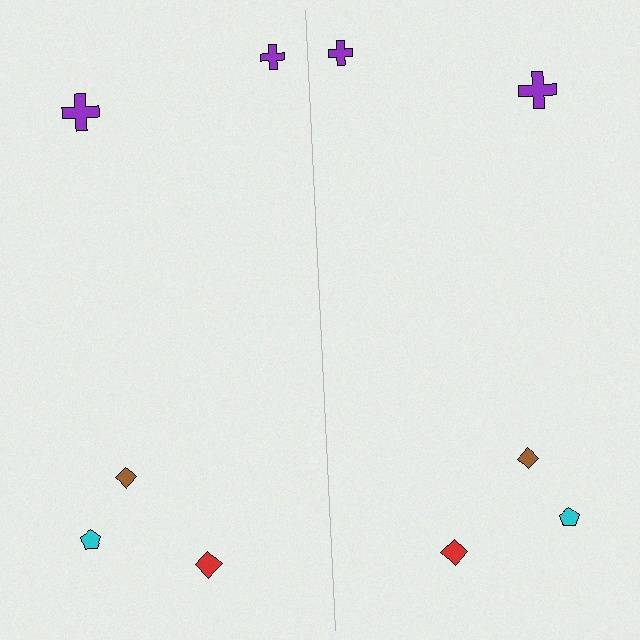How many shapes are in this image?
There are 10 shapes in this image.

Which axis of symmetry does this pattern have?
The pattern has a vertical axis of symmetry running through the center of the image.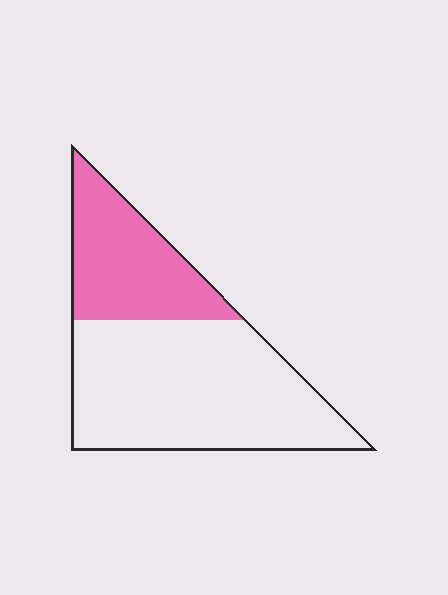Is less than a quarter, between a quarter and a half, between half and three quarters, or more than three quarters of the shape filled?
Between a quarter and a half.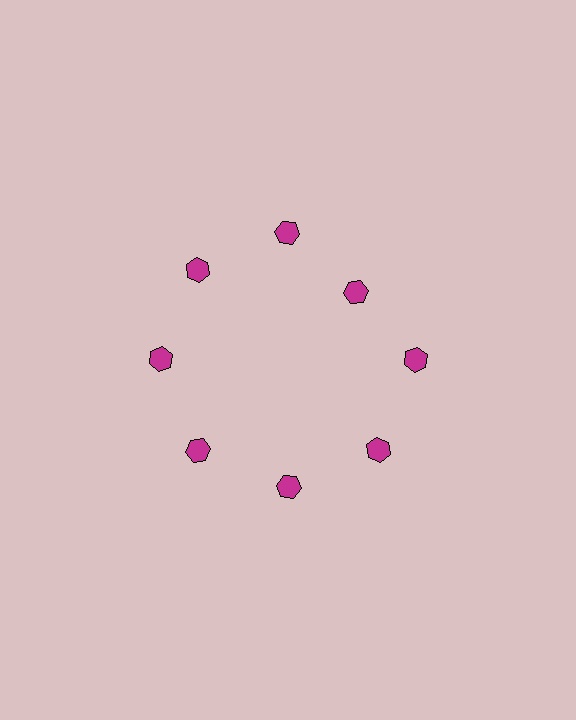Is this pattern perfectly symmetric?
No. The 8 magenta hexagons are arranged in a ring, but one element near the 2 o'clock position is pulled inward toward the center, breaking the 8-fold rotational symmetry.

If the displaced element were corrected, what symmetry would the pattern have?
It would have 8-fold rotational symmetry — the pattern would map onto itself every 45 degrees.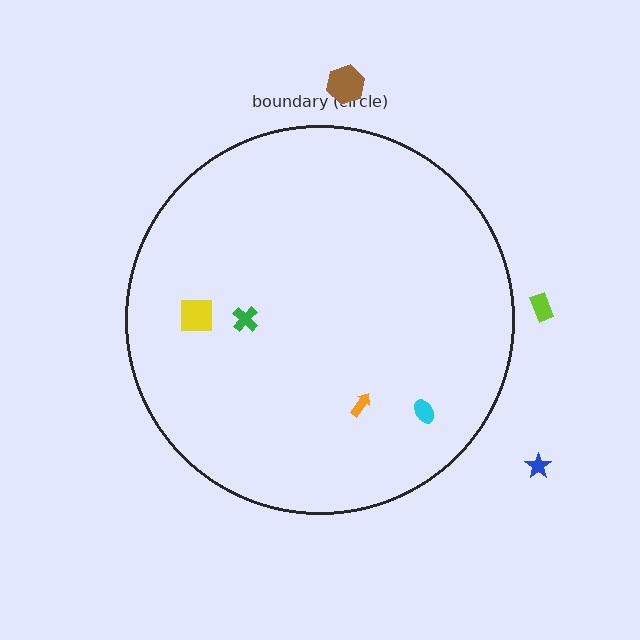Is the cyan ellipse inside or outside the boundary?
Inside.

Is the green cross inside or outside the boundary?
Inside.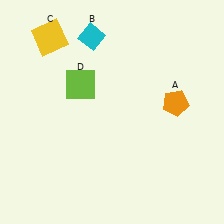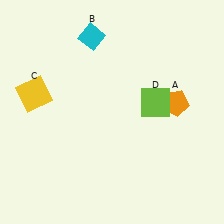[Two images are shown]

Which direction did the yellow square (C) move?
The yellow square (C) moved down.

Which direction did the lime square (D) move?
The lime square (D) moved right.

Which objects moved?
The objects that moved are: the yellow square (C), the lime square (D).